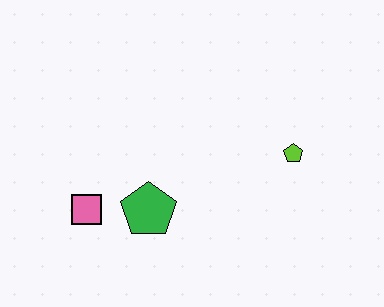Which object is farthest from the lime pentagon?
The pink square is farthest from the lime pentagon.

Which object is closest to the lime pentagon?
The green pentagon is closest to the lime pentagon.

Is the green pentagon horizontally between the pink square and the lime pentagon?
Yes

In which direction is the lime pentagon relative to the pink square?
The lime pentagon is to the right of the pink square.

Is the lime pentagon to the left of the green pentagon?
No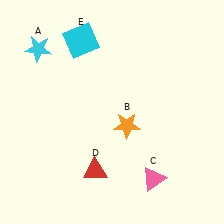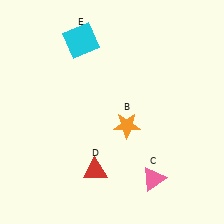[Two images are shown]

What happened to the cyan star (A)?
The cyan star (A) was removed in Image 2. It was in the top-left area of Image 1.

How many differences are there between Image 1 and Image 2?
There is 1 difference between the two images.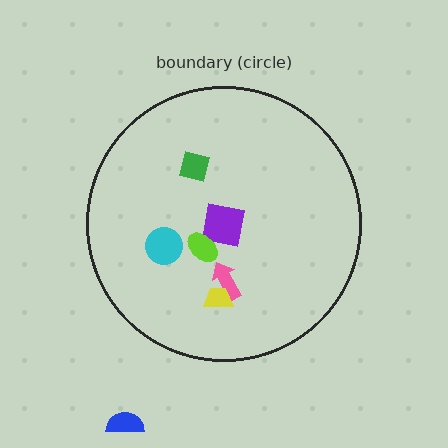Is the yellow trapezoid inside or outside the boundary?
Inside.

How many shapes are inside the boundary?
6 inside, 1 outside.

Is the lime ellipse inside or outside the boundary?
Inside.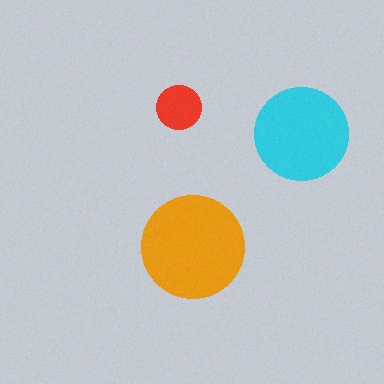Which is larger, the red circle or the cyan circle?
The cyan one.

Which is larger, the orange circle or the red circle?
The orange one.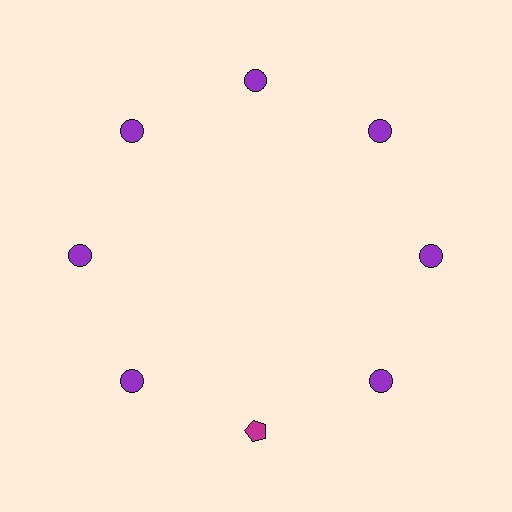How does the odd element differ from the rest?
It differs in both color (magenta instead of purple) and shape (pentagon instead of circle).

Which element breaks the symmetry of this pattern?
The magenta pentagon at roughly the 6 o'clock position breaks the symmetry. All other shapes are purple circles.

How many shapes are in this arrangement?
There are 8 shapes arranged in a ring pattern.